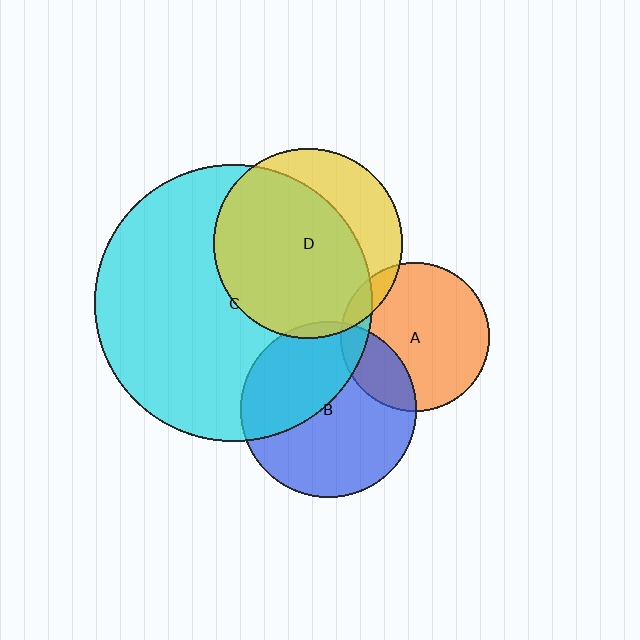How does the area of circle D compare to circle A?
Approximately 1.6 times.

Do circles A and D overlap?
Yes.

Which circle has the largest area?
Circle C (cyan).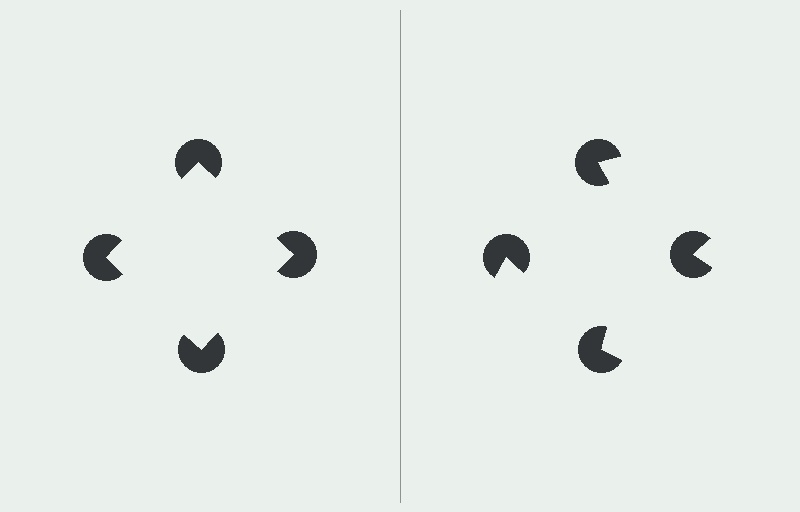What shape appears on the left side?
An illusory square.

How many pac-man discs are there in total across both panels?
8 — 4 on each side.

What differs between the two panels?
The pac-man discs are positioned identically on both sides; only the wedge orientations differ. On the left they align to a square; on the right they are misaligned.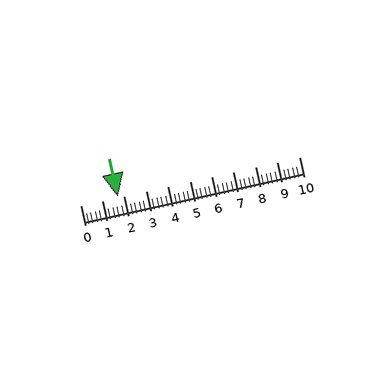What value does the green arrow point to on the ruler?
The green arrow points to approximately 1.7.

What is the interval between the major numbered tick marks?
The major tick marks are spaced 1 units apart.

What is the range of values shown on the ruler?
The ruler shows values from 0 to 10.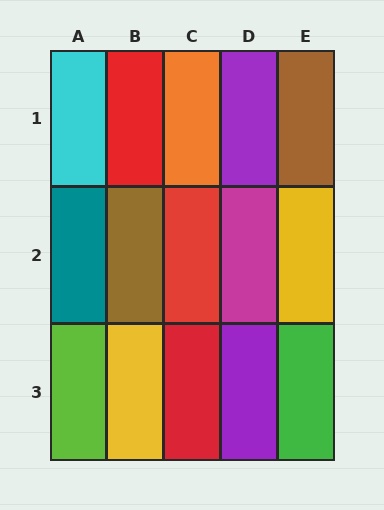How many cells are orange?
1 cell is orange.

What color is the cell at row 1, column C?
Orange.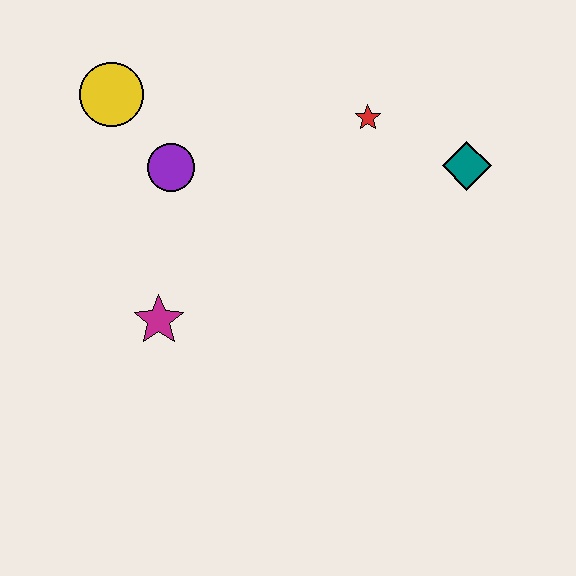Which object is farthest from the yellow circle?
The teal diamond is farthest from the yellow circle.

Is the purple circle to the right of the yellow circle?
Yes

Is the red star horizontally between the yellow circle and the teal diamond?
Yes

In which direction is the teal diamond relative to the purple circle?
The teal diamond is to the right of the purple circle.